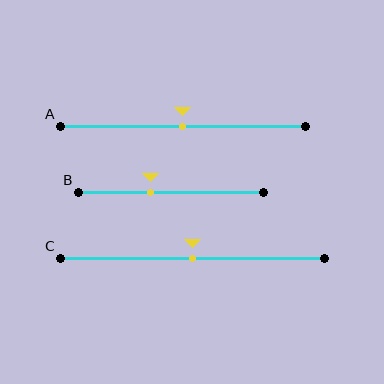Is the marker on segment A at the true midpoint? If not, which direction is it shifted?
Yes, the marker on segment A is at the true midpoint.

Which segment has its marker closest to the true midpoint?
Segment A has its marker closest to the true midpoint.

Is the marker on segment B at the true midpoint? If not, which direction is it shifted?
No, the marker on segment B is shifted to the left by about 11% of the segment length.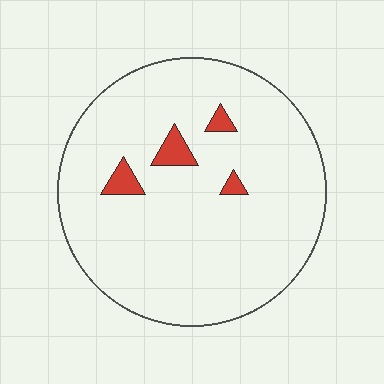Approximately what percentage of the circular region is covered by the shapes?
Approximately 5%.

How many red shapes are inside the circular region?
4.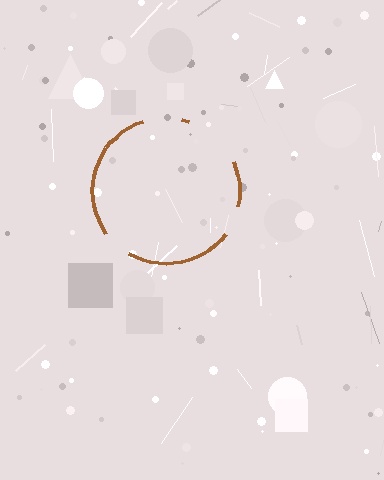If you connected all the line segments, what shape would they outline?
They would outline a circle.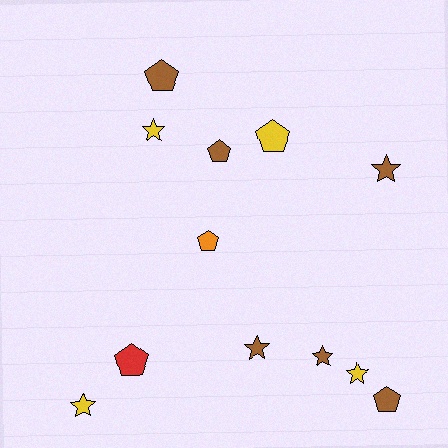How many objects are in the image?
There are 12 objects.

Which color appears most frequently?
Brown, with 6 objects.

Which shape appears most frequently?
Star, with 6 objects.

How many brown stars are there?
There are 3 brown stars.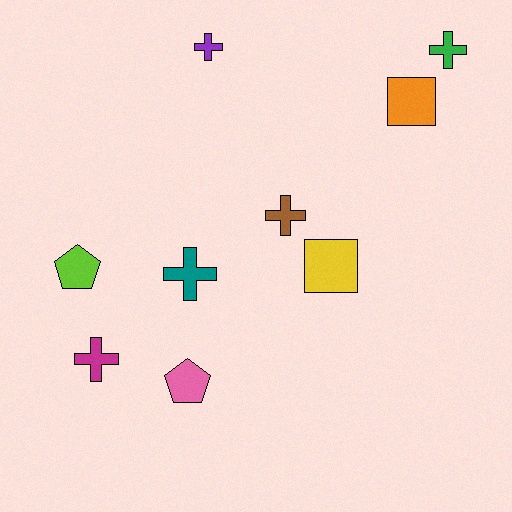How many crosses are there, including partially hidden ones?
There are 5 crosses.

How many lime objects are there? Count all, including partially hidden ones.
There is 1 lime object.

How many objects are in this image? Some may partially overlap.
There are 9 objects.